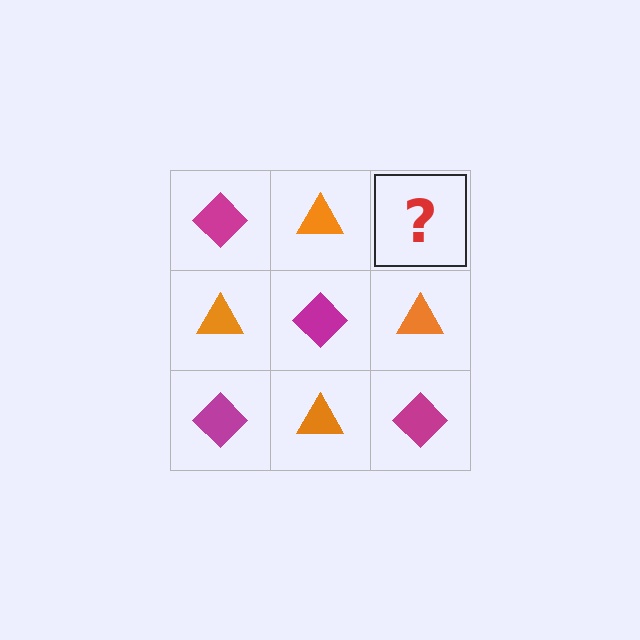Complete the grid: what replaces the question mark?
The question mark should be replaced with a magenta diamond.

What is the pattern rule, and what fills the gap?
The rule is that it alternates magenta diamond and orange triangle in a checkerboard pattern. The gap should be filled with a magenta diamond.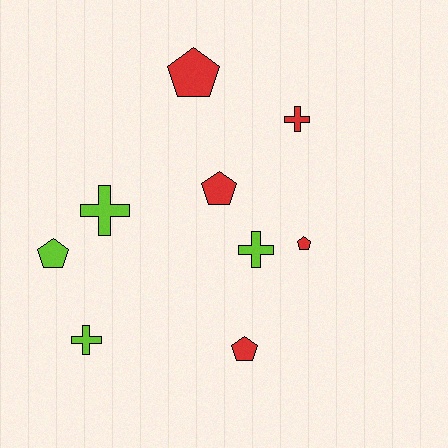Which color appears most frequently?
Red, with 5 objects.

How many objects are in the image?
There are 9 objects.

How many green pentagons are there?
There are no green pentagons.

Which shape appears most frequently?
Pentagon, with 5 objects.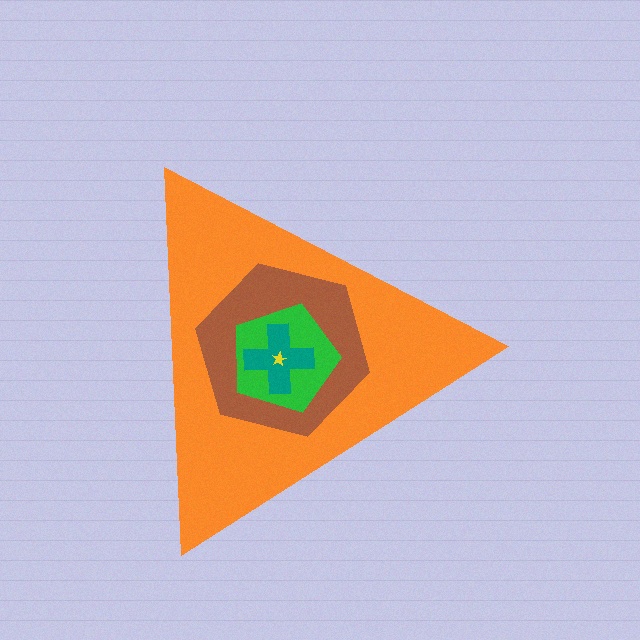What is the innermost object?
The yellow star.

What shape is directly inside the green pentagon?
The teal cross.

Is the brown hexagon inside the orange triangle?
Yes.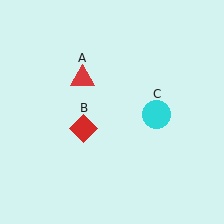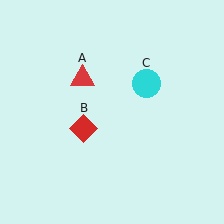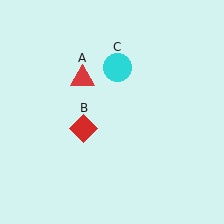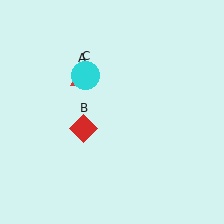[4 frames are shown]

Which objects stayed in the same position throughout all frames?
Red triangle (object A) and red diamond (object B) remained stationary.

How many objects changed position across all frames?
1 object changed position: cyan circle (object C).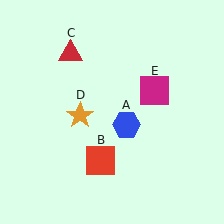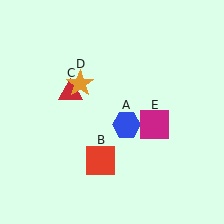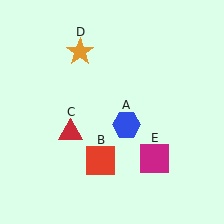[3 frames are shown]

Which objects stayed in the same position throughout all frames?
Blue hexagon (object A) and red square (object B) remained stationary.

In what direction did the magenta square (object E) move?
The magenta square (object E) moved down.